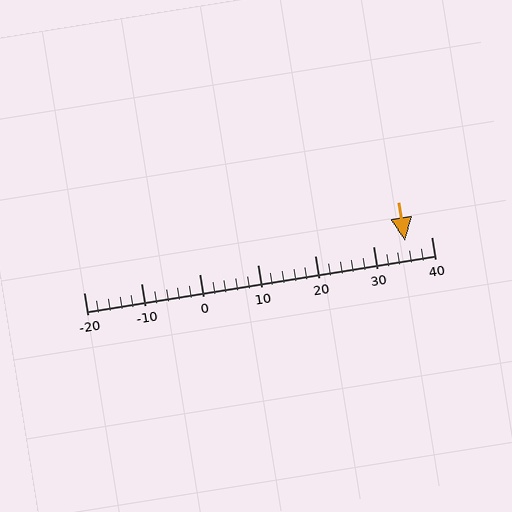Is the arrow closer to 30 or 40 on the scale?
The arrow is closer to 40.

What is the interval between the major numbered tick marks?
The major tick marks are spaced 10 units apart.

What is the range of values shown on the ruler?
The ruler shows values from -20 to 40.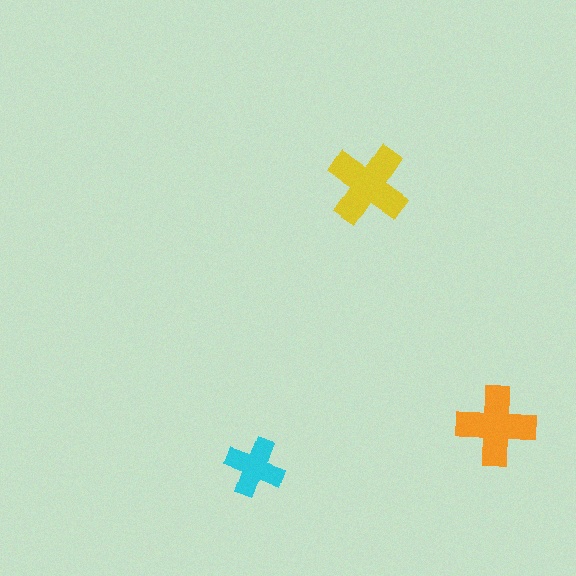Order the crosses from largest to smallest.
the yellow one, the orange one, the cyan one.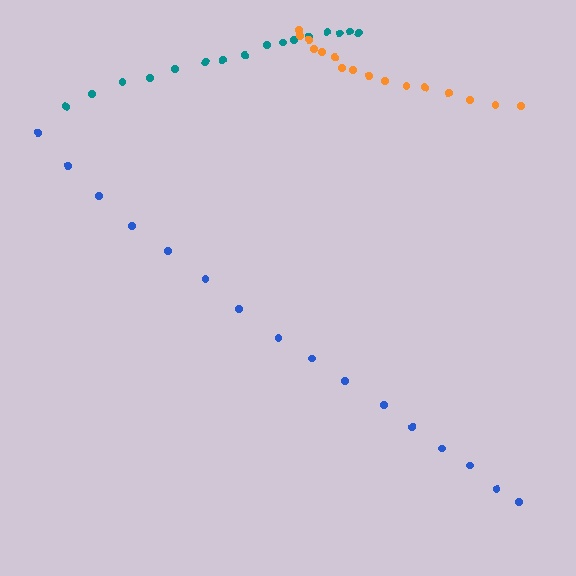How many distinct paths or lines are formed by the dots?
There are 3 distinct paths.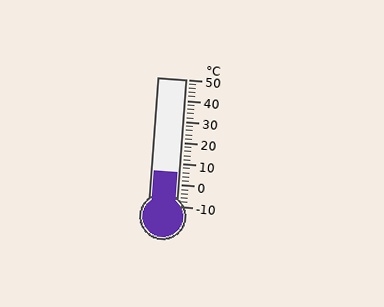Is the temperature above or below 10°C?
The temperature is below 10°C.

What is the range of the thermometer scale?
The thermometer scale ranges from -10°C to 50°C.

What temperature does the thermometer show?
The thermometer shows approximately 6°C.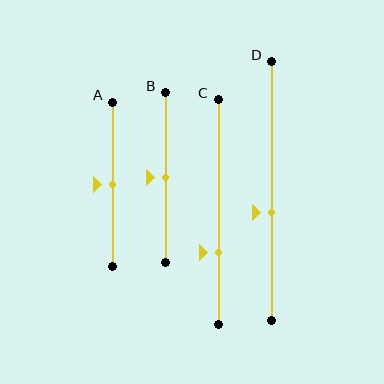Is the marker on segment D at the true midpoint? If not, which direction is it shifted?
No, the marker on segment D is shifted downward by about 8% of the segment length.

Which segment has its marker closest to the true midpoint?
Segment A has its marker closest to the true midpoint.